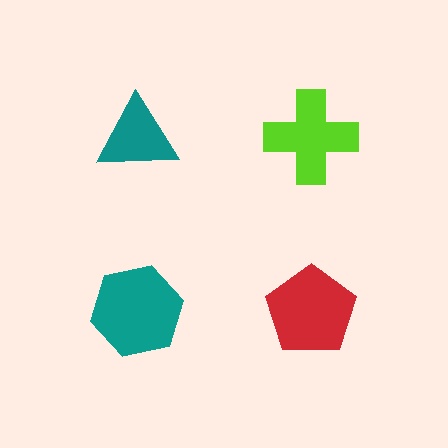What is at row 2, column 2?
A red pentagon.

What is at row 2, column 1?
A teal hexagon.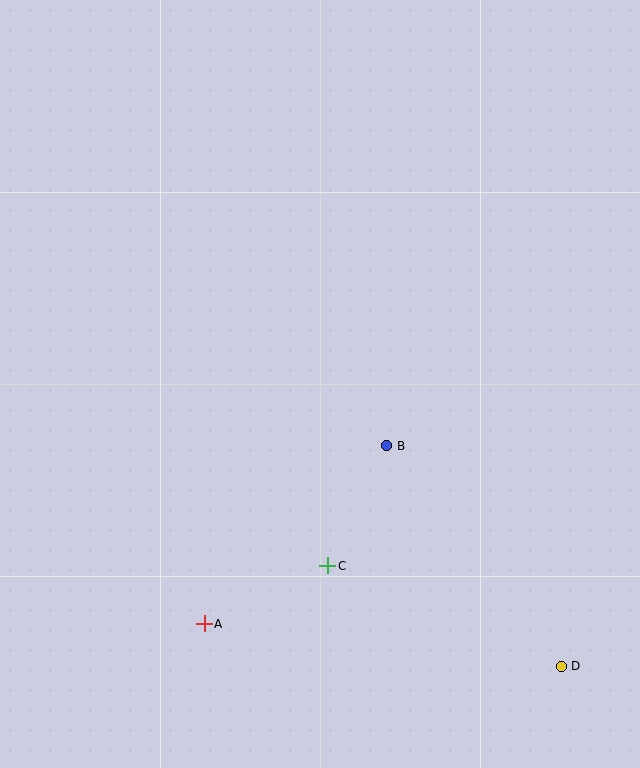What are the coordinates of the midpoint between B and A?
The midpoint between B and A is at (296, 535).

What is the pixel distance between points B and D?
The distance between B and D is 281 pixels.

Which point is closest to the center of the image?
Point B at (387, 446) is closest to the center.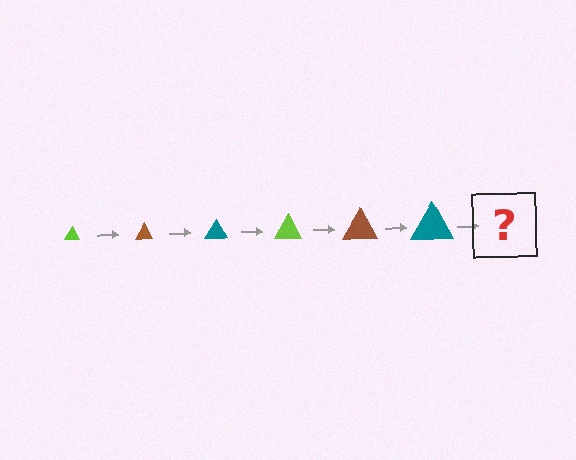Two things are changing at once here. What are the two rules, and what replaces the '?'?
The two rules are that the triangle grows larger each step and the color cycles through lime, brown, and teal. The '?' should be a lime triangle, larger than the previous one.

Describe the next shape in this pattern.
It should be a lime triangle, larger than the previous one.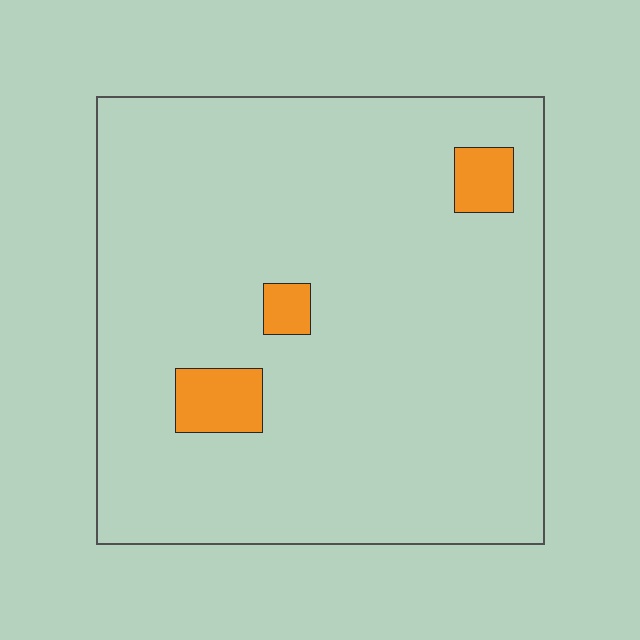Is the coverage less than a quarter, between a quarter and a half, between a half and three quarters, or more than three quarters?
Less than a quarter.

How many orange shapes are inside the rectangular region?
3.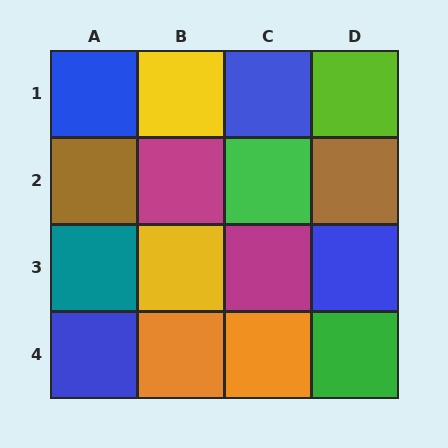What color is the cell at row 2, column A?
Brown.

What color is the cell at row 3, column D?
Blue.